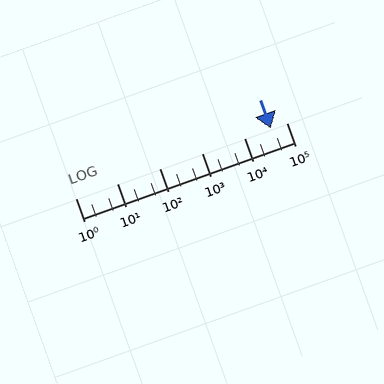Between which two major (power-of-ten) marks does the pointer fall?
The pointer is between 10000 and 100000.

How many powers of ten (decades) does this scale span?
The scale spans 5 decades, from 1 to 100000.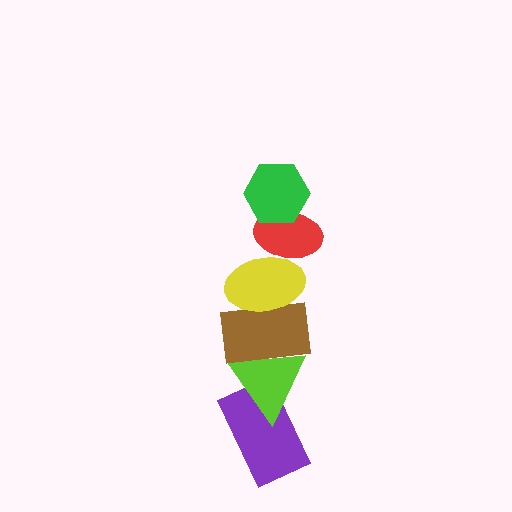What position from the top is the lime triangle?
The lime triangle is 5th from the top.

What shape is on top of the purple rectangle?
The lime triangle is on top of the purple rectangle.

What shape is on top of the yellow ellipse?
The red ellipse is on top of the yellow ellipse.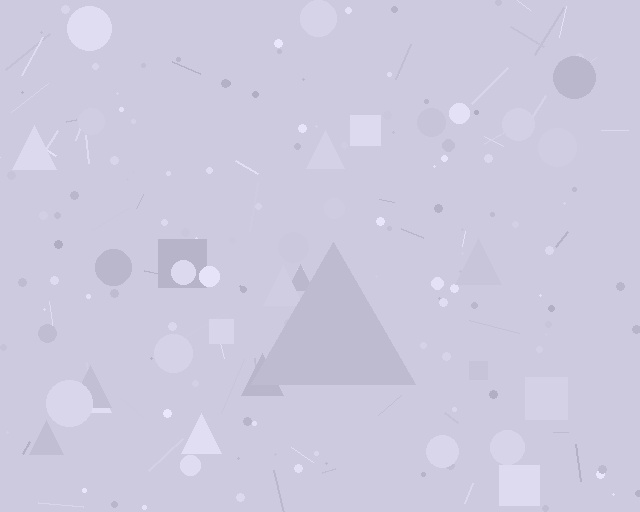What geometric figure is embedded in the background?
A triangle is embedded in the background.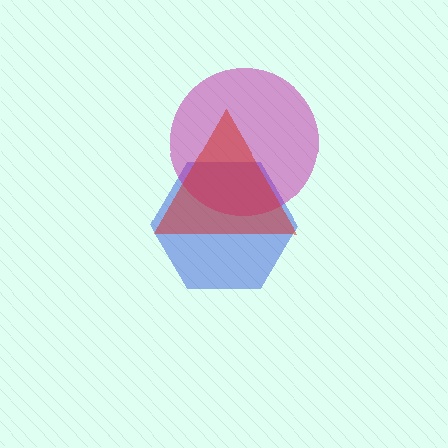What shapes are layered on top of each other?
The layered shapes are: a blue hexagon, a magenta circle, a red triangle.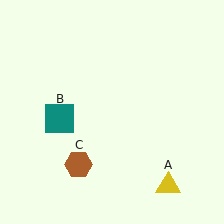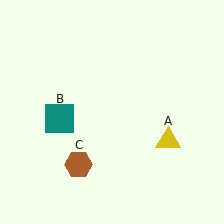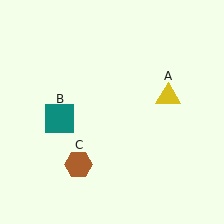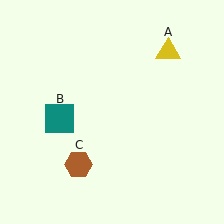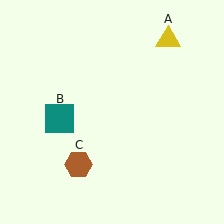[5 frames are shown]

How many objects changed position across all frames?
1 object changed position: yellow triangle (object A).